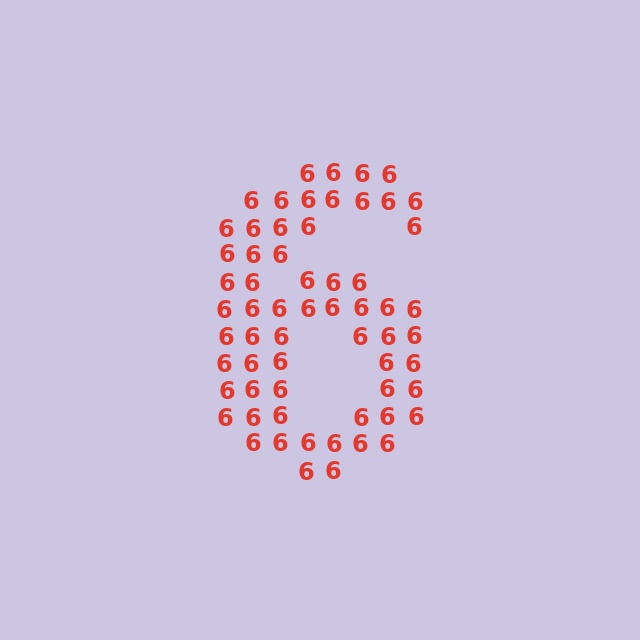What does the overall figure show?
The overall figure shows the digit 6.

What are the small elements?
The small elements are digit 6's.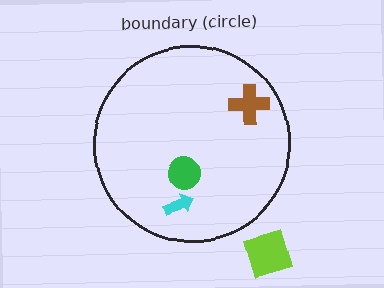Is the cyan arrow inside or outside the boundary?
Inside.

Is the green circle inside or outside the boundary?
Inside.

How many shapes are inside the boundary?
3 inside, 1 outside.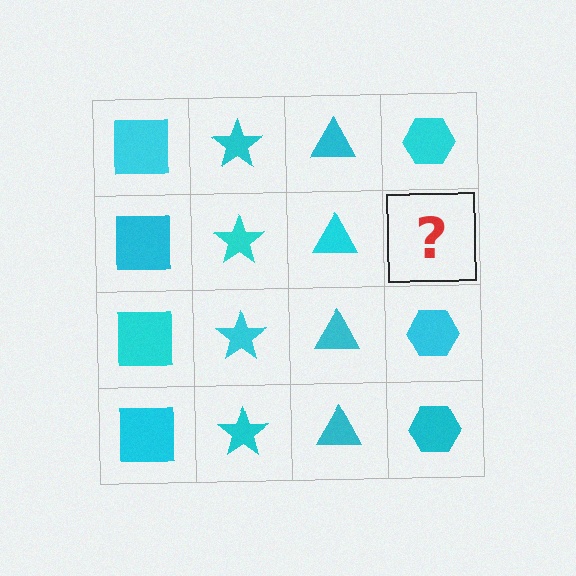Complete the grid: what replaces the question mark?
The question mark should be replaced with a cyan hexagon.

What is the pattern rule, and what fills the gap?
The rule is that each column has a consistent shape. The gap should be filled with a cyan hexagon.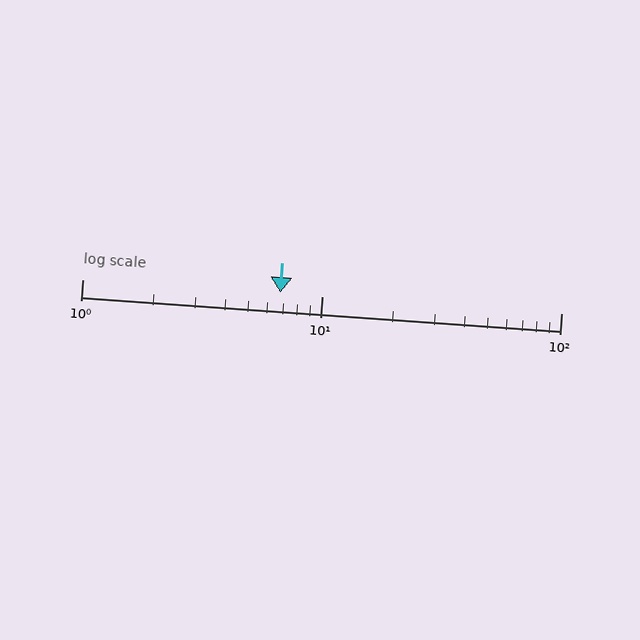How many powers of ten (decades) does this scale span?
The scale spans 2 decades, from 1 to 100.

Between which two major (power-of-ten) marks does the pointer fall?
The pointer is between 1 and 10.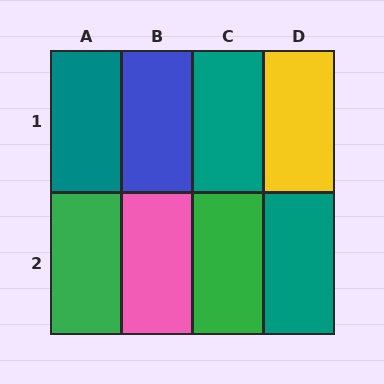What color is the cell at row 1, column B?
Blue.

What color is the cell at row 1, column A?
Teal.